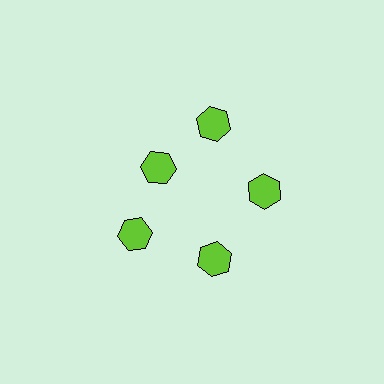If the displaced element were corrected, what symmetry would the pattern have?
It would have 5-fold rotational symmetry — the pattern would map onto itself every 72 degrees.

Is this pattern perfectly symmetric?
No. The 5 lime hexagons are arranged in a ring, but one element near the 10 o'clock position is pulled inward toward the center, breaking the 5-fold rotational symmetry.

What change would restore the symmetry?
The symmetry would be restored by moving it outward, back onto the ring so that all 5 hexagons sit at equal angles and equal distance from the center.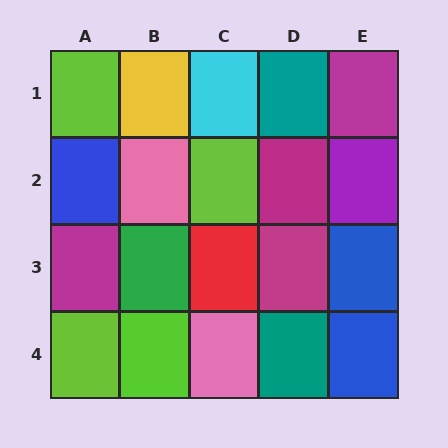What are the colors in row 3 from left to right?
Magenta, green, red, magenta, blue.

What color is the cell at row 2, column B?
Pink.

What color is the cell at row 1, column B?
Yellow.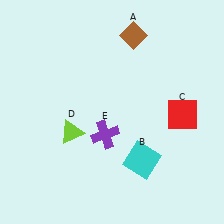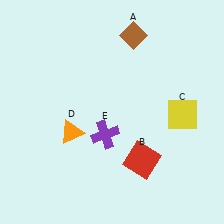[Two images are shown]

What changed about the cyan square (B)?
In Image 1, B is cyan. In Image 2, it changed to red.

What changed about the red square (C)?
In Image 1, C is red. In Image 2, it changed to yellow.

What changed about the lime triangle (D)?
In Image 1, D is lime. In Image 2, it changed to orange.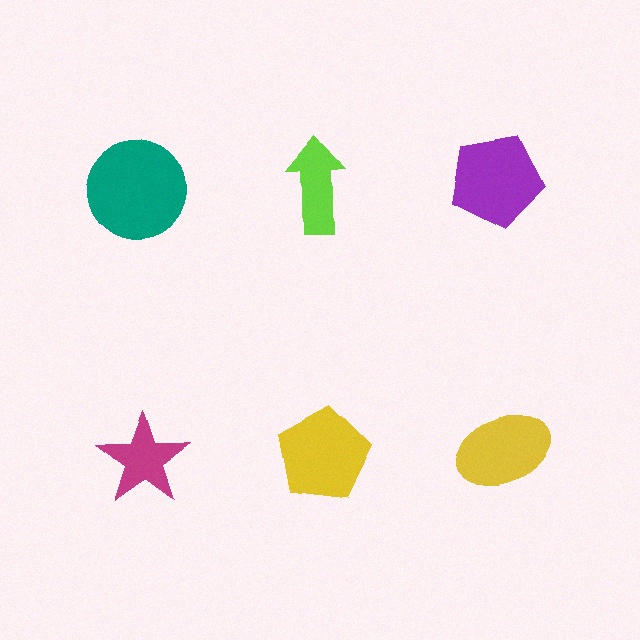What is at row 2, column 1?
A magenta star.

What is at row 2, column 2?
A yellow pentagon.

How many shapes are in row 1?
3 shapes.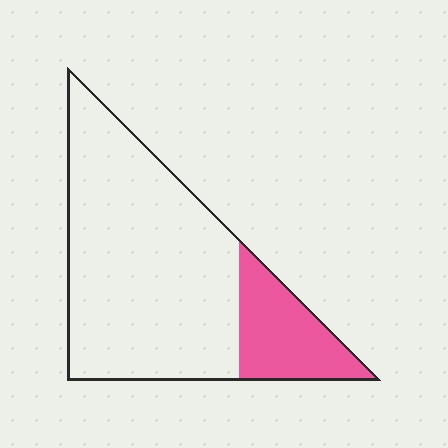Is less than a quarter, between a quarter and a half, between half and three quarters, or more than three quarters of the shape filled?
Less than a quarter.